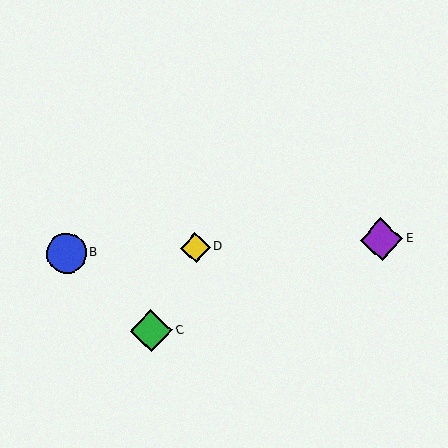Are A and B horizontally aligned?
Yes, both are at y≈253.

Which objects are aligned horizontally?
Objects A, B, D, E are aligned horizontally.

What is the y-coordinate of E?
Object E is at y≈240.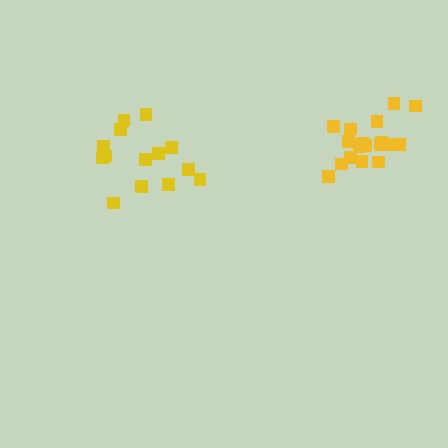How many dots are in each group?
Group 1: 14 dots, Group 2: 18 dots (32 total).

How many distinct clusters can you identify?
There are 2 distinct clusters.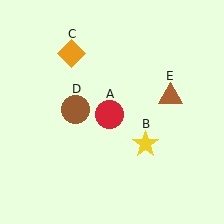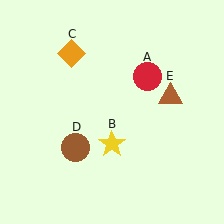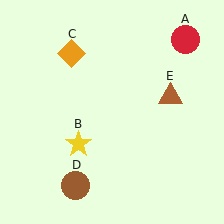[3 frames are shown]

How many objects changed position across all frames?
3 objects changed position: red circle (object A), yellow star (object B), brown circle (object D).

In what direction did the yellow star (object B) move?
The yellow star (object B) moved left.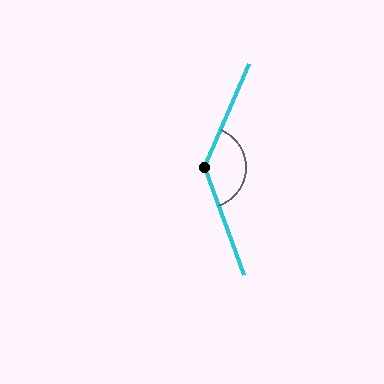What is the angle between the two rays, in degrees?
Approximately 137 degrees.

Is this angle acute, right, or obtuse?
It is obtuse.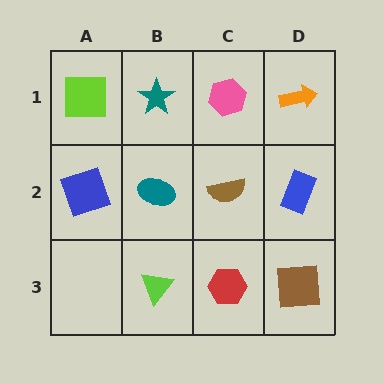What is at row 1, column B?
A teal star.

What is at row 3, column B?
A lime triangle.